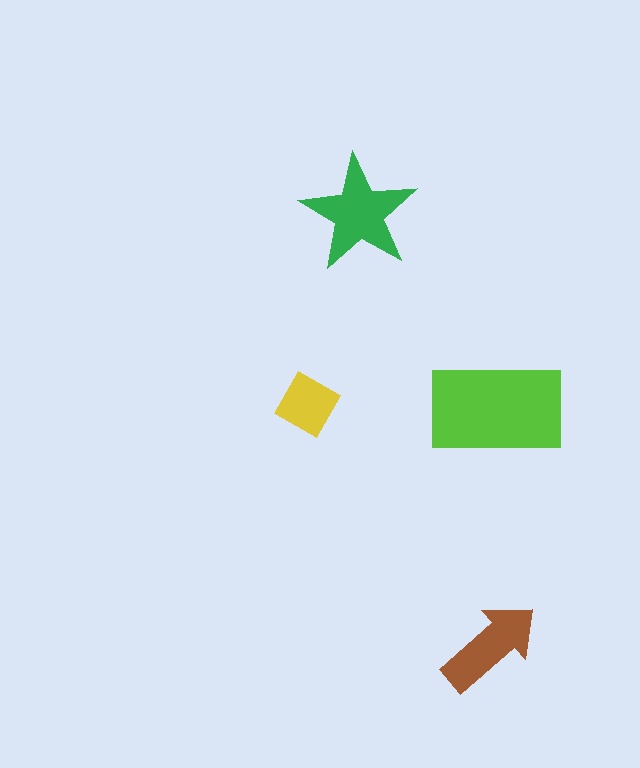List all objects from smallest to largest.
The yellow square, the brown arrow, the green star, the lime rectangle.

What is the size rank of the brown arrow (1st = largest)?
3rd.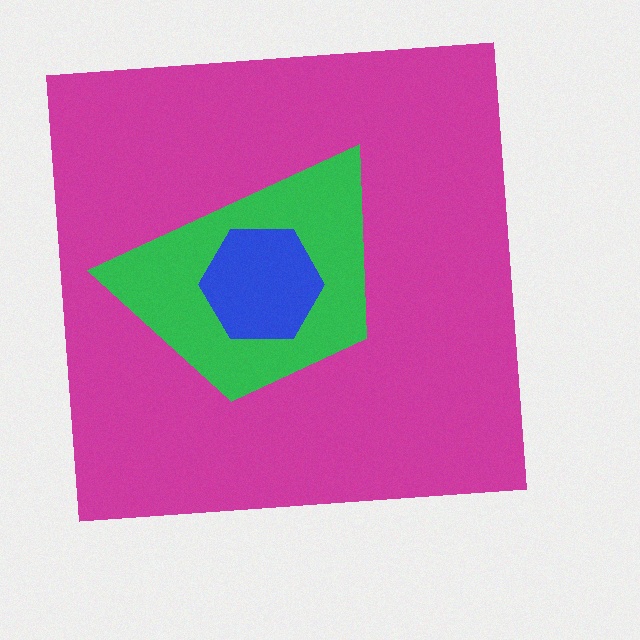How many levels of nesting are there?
3.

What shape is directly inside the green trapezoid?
The blue hexagon.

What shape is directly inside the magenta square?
The green trapezoid.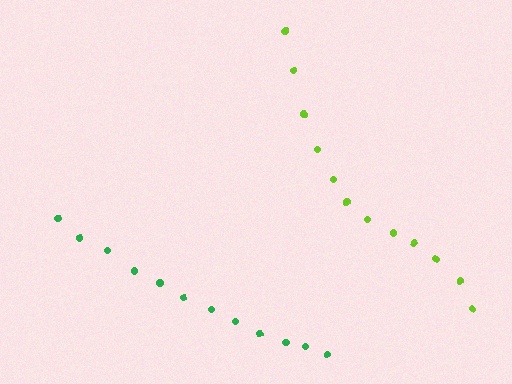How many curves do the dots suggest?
There are 2 distinct paths.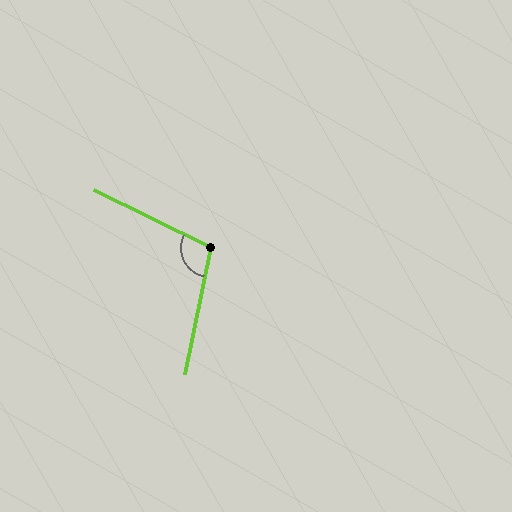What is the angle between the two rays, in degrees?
Approximately 105 degrees.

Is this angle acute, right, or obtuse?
It is obtuse.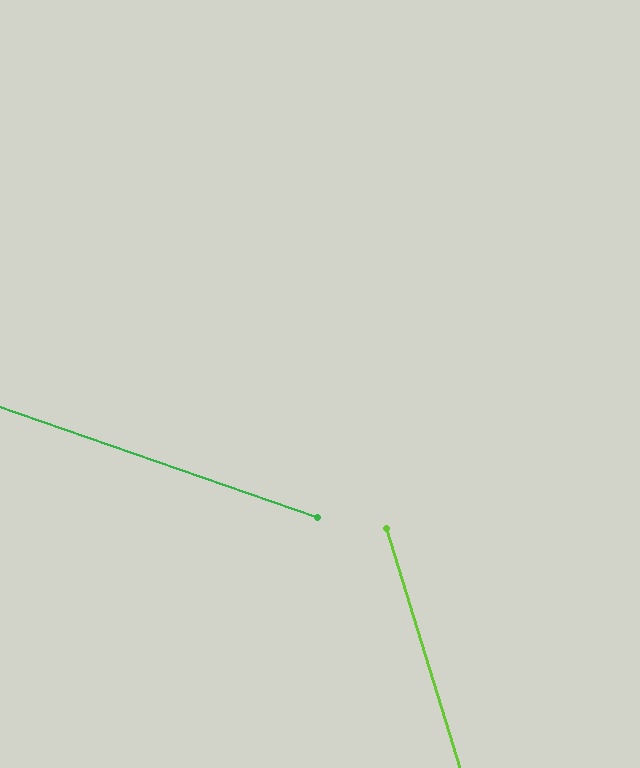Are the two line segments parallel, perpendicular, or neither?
Neither parallel nor perpendicular — they differ by about 54°.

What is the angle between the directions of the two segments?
Approximately 54 degrees.